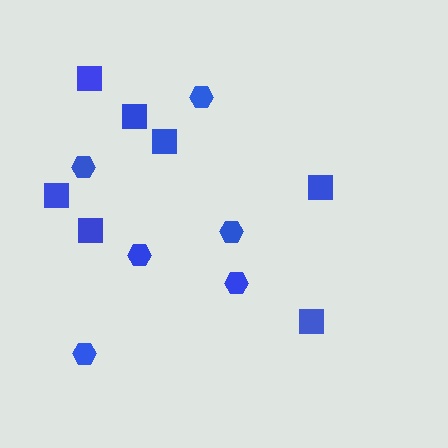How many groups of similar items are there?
There are 2 groups: one group of squares (7) and one group of hexagons (6).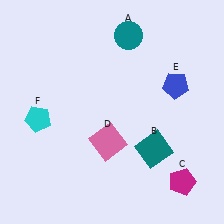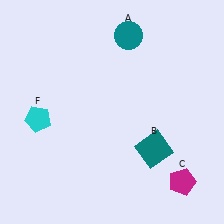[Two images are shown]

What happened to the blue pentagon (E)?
The blue pentagon (E) was removed in Image 2. It was in the top-right area of Image 1.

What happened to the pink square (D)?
The pink square (D) was removed in Image 2. It was in the bottom-left area of Image 1.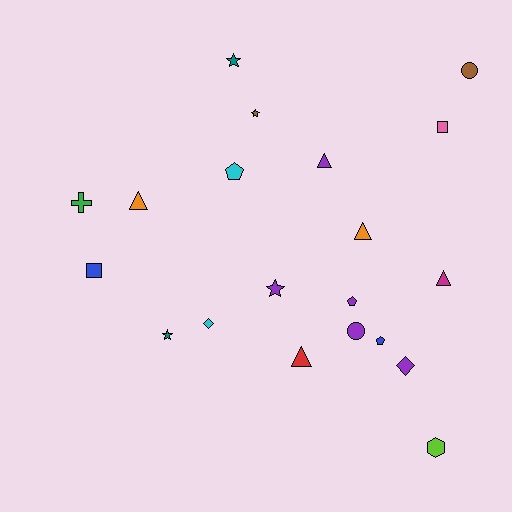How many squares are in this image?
There are 2 squares.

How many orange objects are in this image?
There are 2 orange objects.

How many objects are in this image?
There are 20 objects.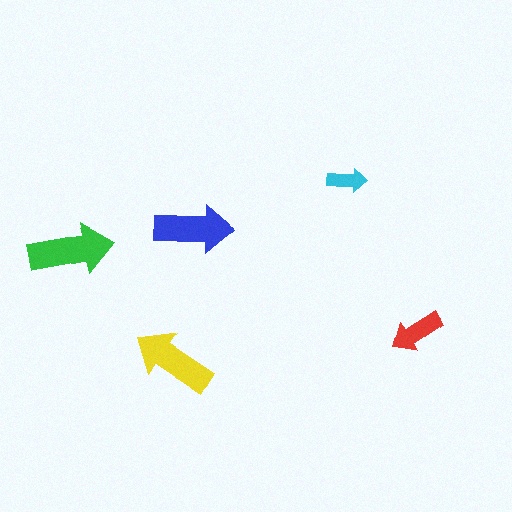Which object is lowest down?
The yellow arrow is bottommost.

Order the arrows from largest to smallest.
the green one, the yellow one, the blue one, the red one, the cyan one.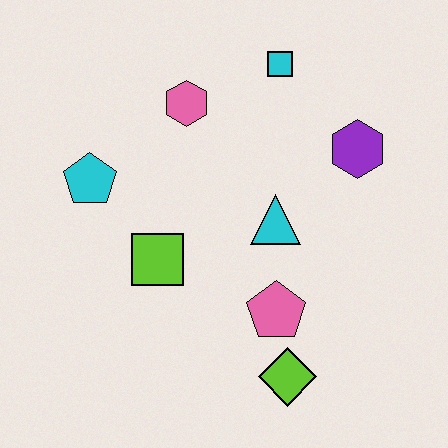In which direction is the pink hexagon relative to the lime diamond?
The pink hexagon is above the lime diamond.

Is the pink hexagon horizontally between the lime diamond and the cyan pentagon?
Yes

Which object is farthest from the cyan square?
The lime diamond is farthest from the cyan square.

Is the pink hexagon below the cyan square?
Yes